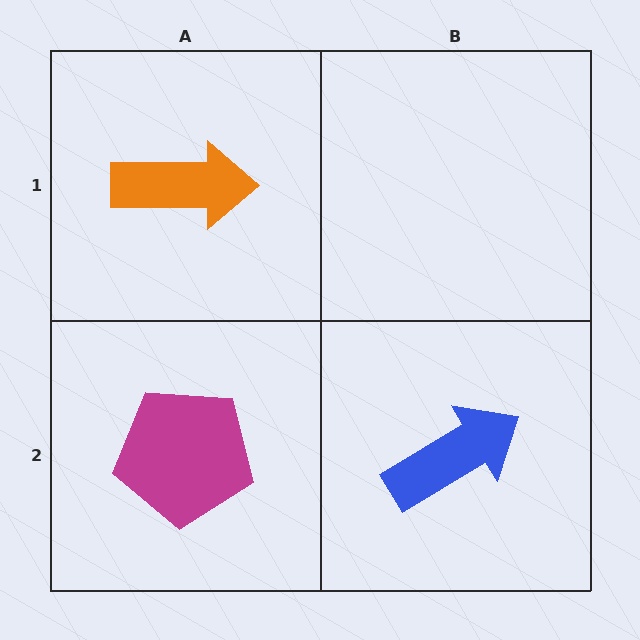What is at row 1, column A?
An orange arrow.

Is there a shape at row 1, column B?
No, that cell is empty.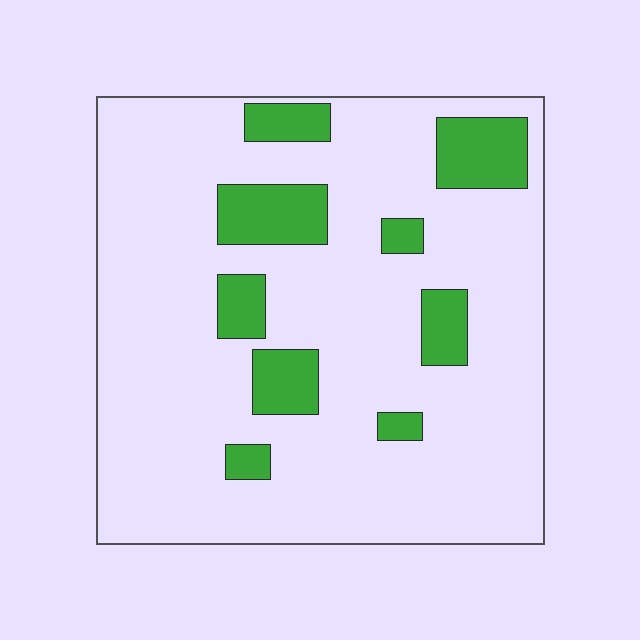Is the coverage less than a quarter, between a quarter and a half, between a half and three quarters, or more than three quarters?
Less than a quarter.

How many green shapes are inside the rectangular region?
9.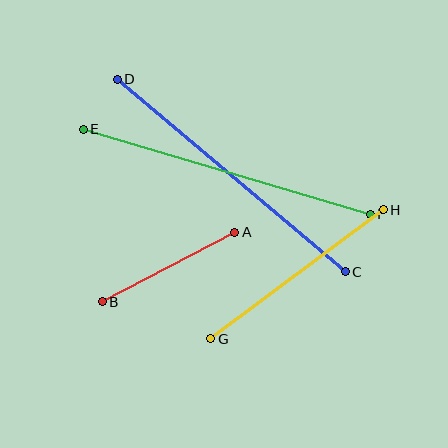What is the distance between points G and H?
The distance is approximately 216 pixels.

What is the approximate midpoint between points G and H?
The midpoint is at approximately (297, 274) pixels.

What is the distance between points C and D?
The distance is approximately 299 pixels.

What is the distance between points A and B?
The distance is approximately 150 pixels.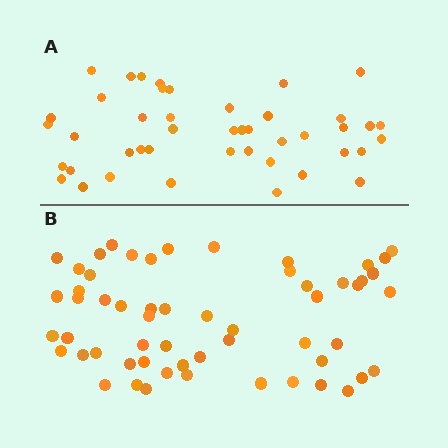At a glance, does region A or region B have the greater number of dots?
Region B (the bottom region) has more dots.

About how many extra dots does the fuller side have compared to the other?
Region B has approximately 15 more dots than region A.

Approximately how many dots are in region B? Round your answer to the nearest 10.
About 60 dots. (The exact count is 57, which rounds to 60.)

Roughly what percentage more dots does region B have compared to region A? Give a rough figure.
About 30% more.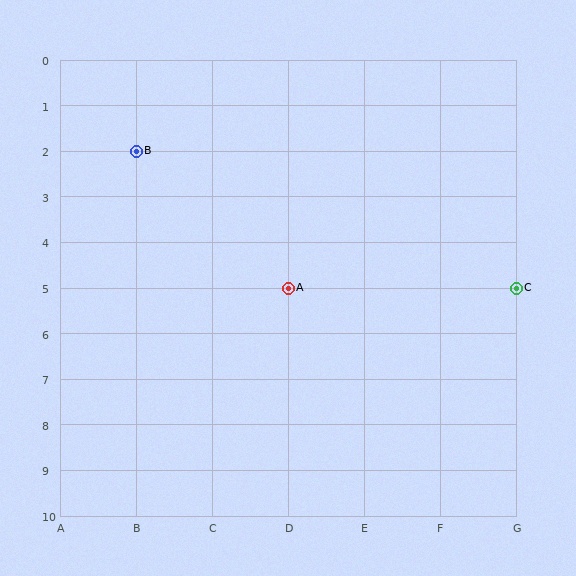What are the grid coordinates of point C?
Point C is at grid coordinates (G, 5).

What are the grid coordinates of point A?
Point A is at grid coordinates (D, 5).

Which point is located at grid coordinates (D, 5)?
Point A is at (D, 5).